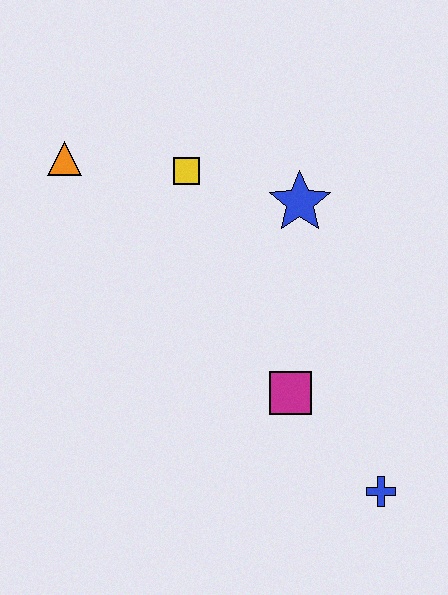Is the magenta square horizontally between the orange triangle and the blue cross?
Yes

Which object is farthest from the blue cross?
The orange triangle is farthest from the blue cross.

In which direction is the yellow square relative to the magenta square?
The yellow square is above the magenta square.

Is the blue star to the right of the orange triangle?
Yes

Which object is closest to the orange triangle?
The yellow square is closest to the orange triangle.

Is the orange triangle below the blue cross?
No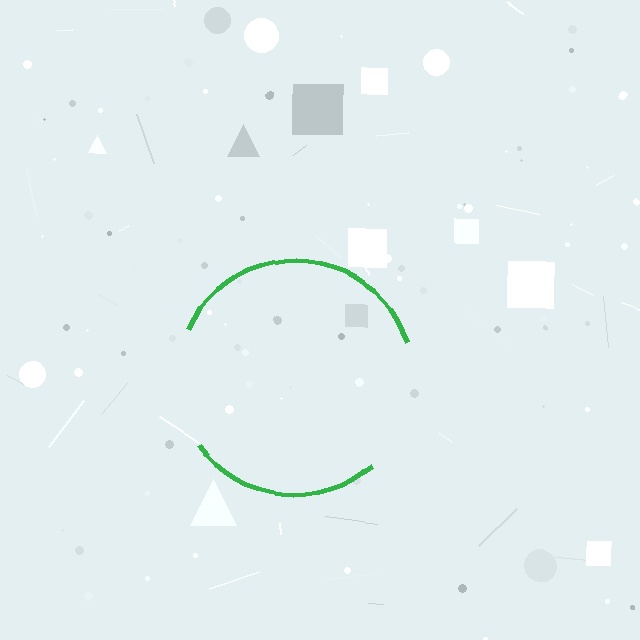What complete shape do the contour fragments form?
The contour fragments form a circle.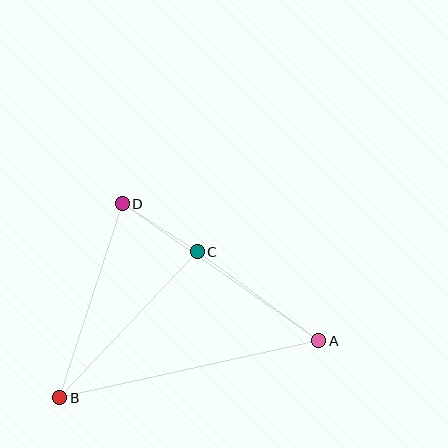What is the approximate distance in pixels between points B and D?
The distance between B and D is approximately 204 pixels.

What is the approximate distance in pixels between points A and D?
The distance between A and D is approximately 239 pixels.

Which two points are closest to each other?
Points C and D are closest to each other.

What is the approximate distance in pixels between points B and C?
The distance between B and C is approximately 201 pixels.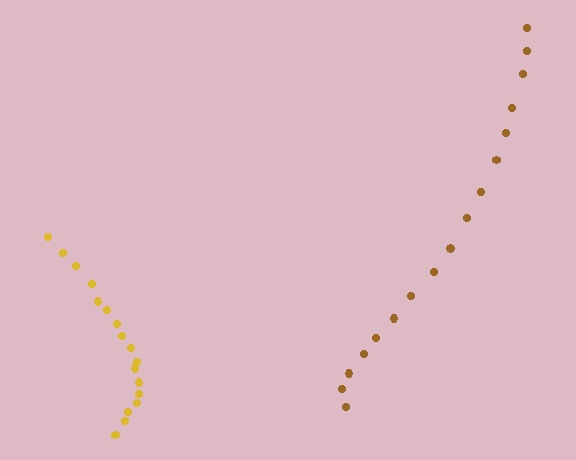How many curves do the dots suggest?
There are 2 distinct paths.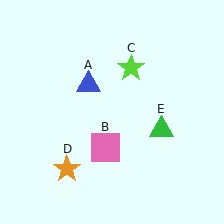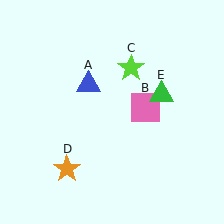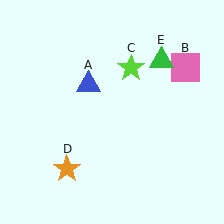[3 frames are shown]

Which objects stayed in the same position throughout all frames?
Blue triangle (object A) and lime star (object C) and orange star (object D) remained stationary.